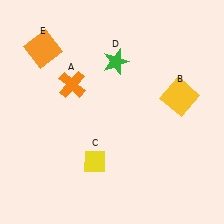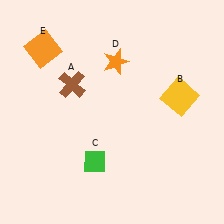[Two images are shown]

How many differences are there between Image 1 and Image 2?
There are 3 differences between the two images.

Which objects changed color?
A changed from orange to brown. C changed from yellow to green. D changed from green to orange.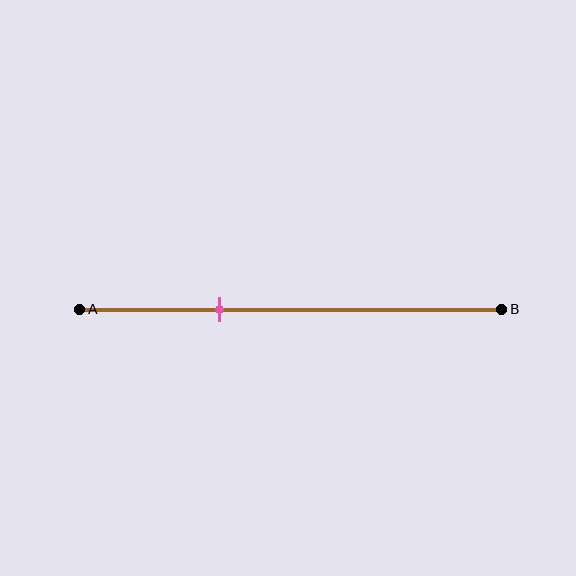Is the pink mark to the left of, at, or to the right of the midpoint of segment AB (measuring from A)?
The pink mark is to the left of the midpoint of segment AB.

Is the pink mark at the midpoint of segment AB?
No, the mark is at about 35% from A, not at the 50% midpoint.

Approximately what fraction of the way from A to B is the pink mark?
The pink mark is approximately 35% of the way from A to B.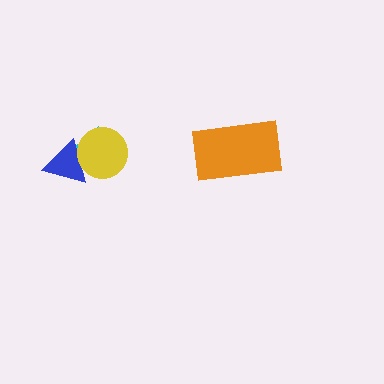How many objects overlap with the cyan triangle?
2 objects overlap with the cyan triangle.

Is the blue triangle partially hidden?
Yes, it is partially covered by another shape.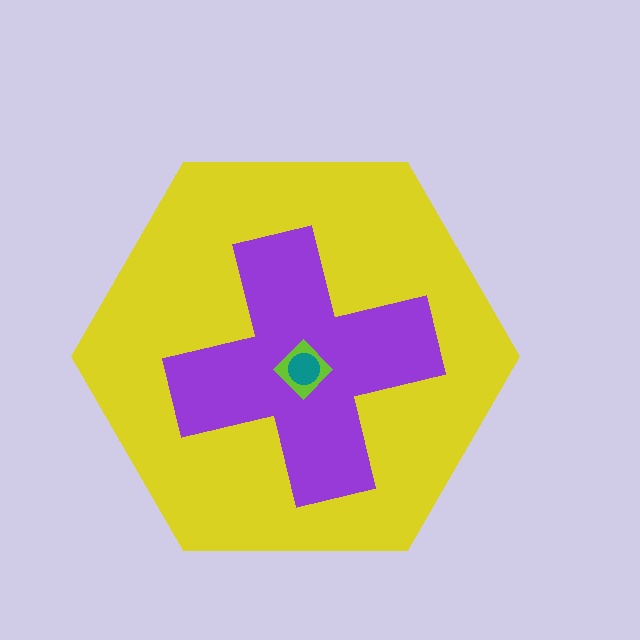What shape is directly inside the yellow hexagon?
The purple cross.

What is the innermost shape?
The teal circle.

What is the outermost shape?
The yellow hexagon.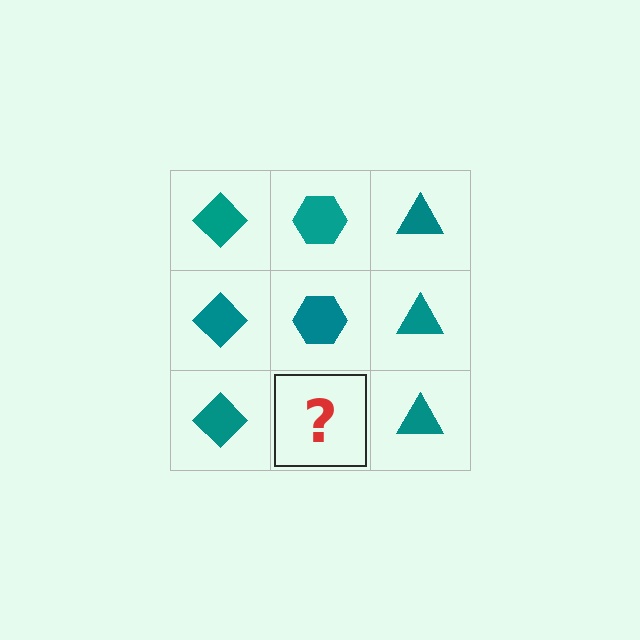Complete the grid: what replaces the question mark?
The question mark should be replaced with a teal hexagon.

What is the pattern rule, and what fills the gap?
The rule is that each column has a consistent shape. The gap should be filled with a teal hexagon.